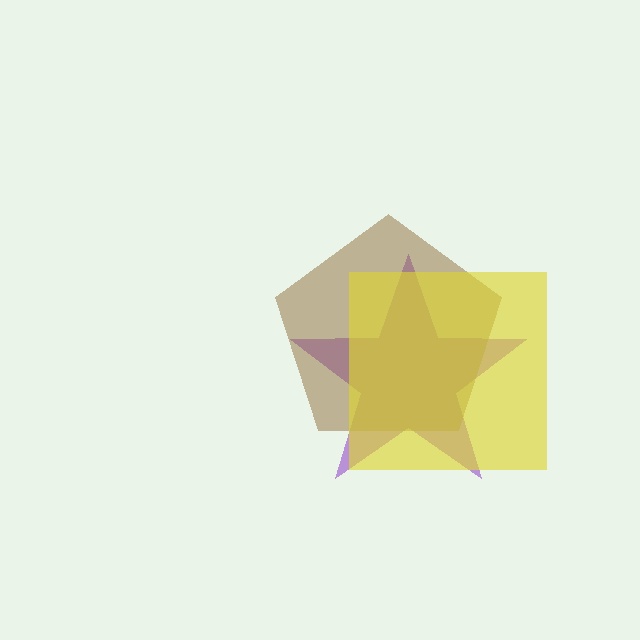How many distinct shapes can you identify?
There are 3 distinct shapes: a purple star, a brown pentagon, a yellow square.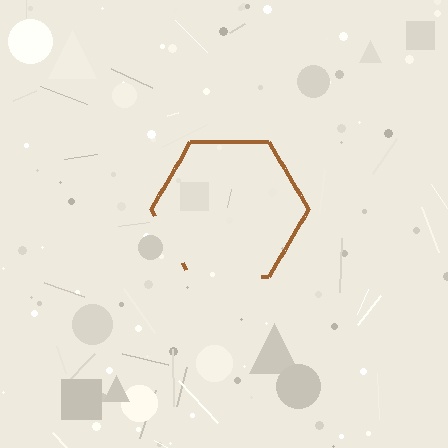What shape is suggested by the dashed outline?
The dashed outline suggests a hexagon.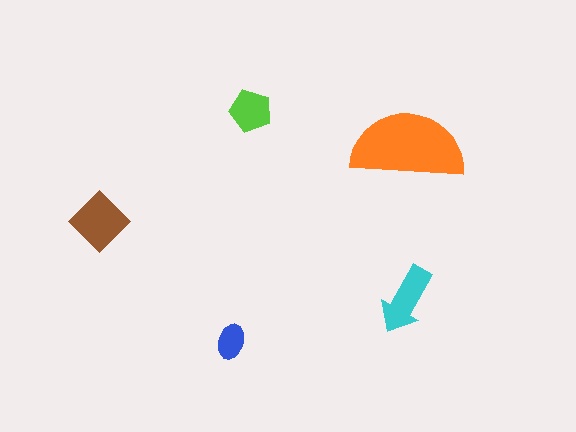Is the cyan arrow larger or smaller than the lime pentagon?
Larger.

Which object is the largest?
The orange semicircle.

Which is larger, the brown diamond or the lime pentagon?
The brown diamond.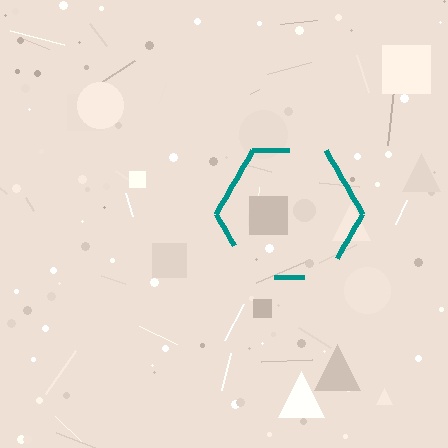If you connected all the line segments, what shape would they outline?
They would outline a hexagon.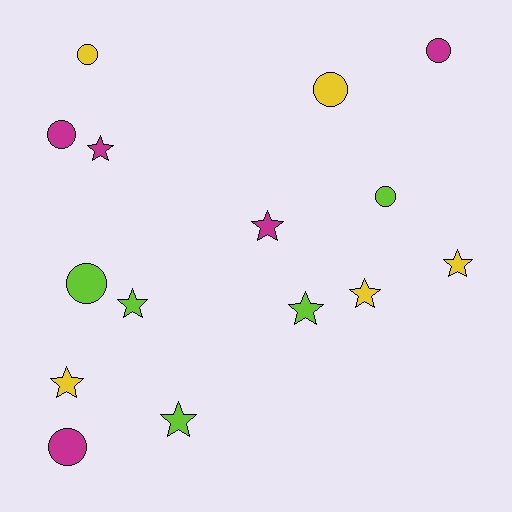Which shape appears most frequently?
Star, with 8 objects.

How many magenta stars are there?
There are 2 magenta stars.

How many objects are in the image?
There are 15 objects.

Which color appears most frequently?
Lime, with 5 objects.